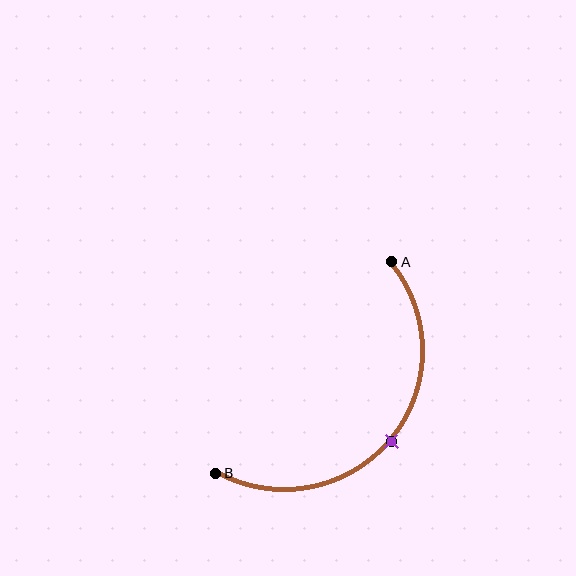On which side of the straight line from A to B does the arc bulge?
The arc bulges below and to the right of the straight line connecting A and B.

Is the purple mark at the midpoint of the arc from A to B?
Yes. The purple mark lies on the arc at equal arc-length from both A and B — it is the arc midpoint.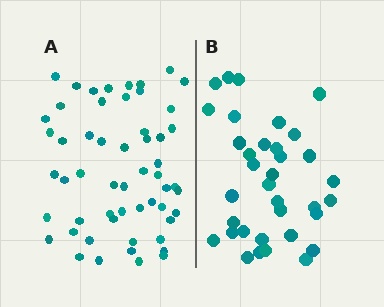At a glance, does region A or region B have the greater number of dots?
Region A (the left region) has more dots.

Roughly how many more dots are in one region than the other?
Region A has approximately 20 more dots than region B.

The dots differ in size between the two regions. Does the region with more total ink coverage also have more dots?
No. Region B has more total ink coverage because its dots are larger, but region A actually contains more individual dots. Total area can be misleading — the number of items is what matters here.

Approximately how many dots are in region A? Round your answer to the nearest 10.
About 60 dots. (The exact count is 55, which rounds to 60.)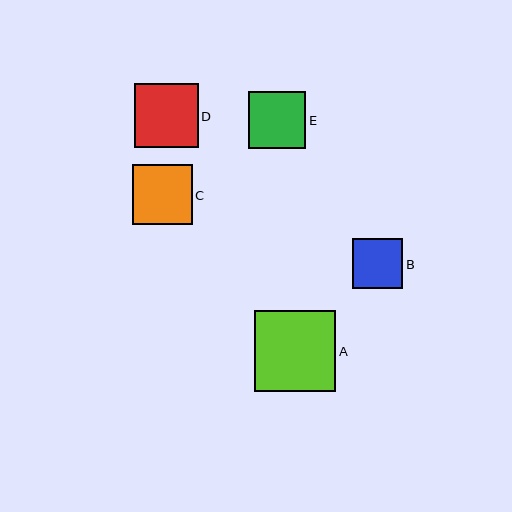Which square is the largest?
Square A is the largest with a size of approximately 81 pixels.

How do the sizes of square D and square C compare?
Square D and square C are approximately the same size.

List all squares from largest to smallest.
From largest to smallest: A, D, C, E, B.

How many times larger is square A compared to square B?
Square A is approximately 1.6 times the size of square B.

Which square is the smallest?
Square B is the smallest with a size of approximately 50 pixels.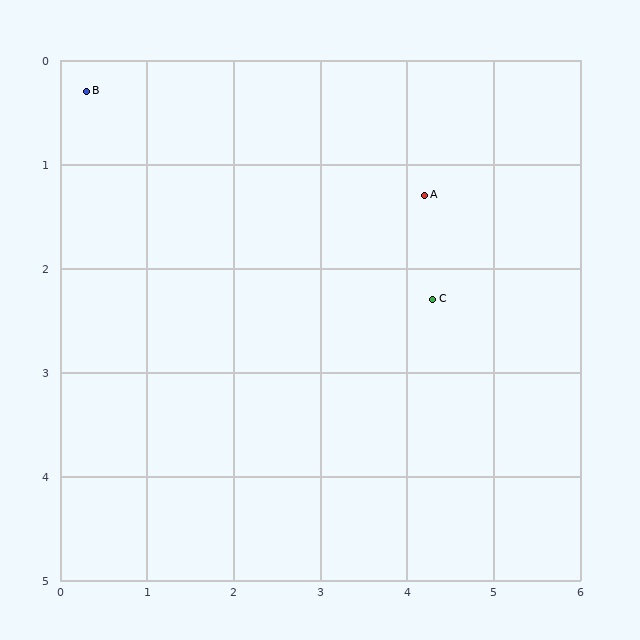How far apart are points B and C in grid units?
Points B and C are about 4.5 grid units apart.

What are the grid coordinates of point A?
Point A is at approximately (4.2, 1.3).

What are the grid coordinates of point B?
Point B is at approximately (0.3, 0.3).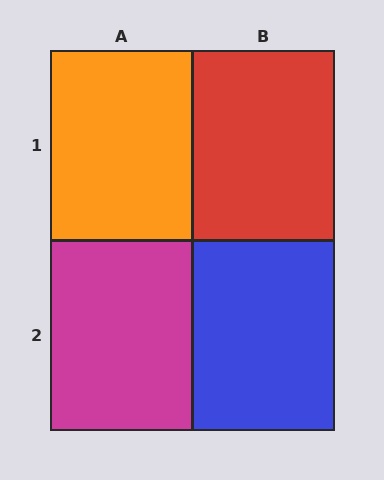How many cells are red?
1 cell is red.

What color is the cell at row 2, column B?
Blue.